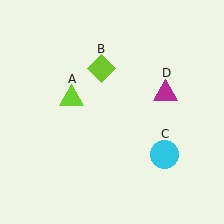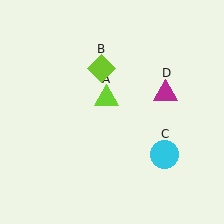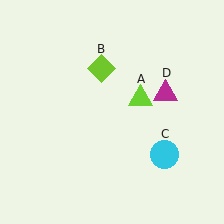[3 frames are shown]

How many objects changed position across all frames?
1 object changed position: lime triangle (object A).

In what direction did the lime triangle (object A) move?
The lime triangle (object A) moved right.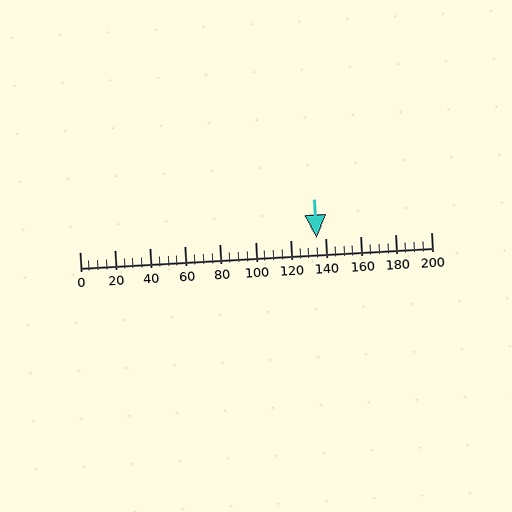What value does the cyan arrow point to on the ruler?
The cyan arrow points to approximately 135.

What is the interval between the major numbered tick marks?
The major tick marks are spaced 20 units apart.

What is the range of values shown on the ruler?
The ruler shows values from 0 to 200.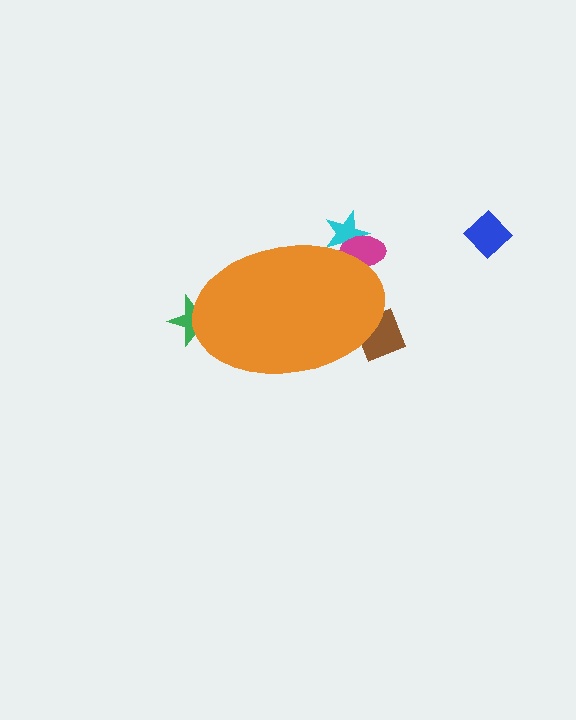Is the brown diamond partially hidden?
Yes, the brown diamond is partially hidden behind the orange ellipse.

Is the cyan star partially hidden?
Yes, the cyan star is partially hidden behind the orange ellipse.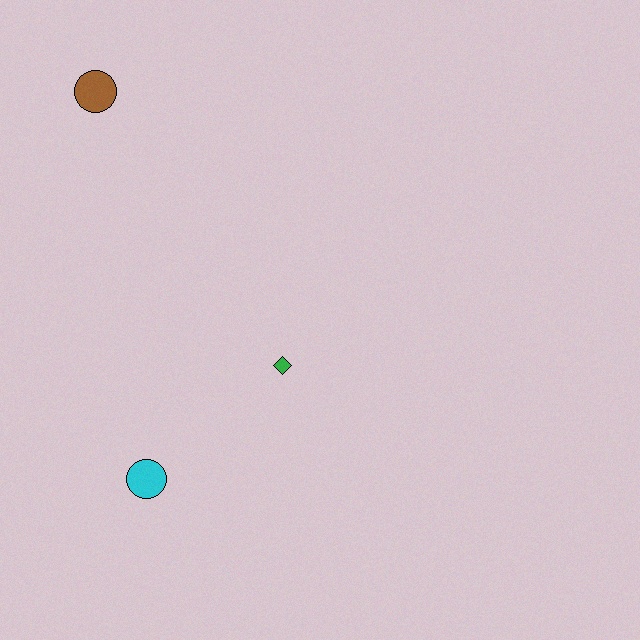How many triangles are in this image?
There are no triangles.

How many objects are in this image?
There are 3 objects.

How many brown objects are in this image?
There is 1 brown object.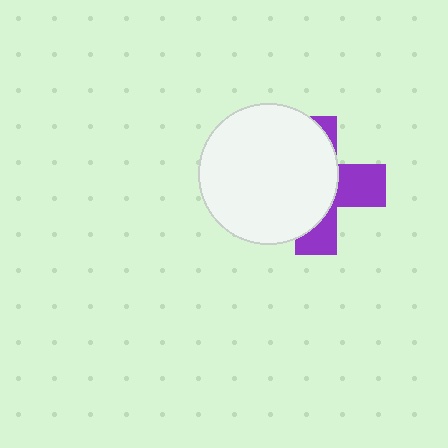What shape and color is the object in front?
The object in front is a white circle.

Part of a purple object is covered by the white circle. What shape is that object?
It is a cross.